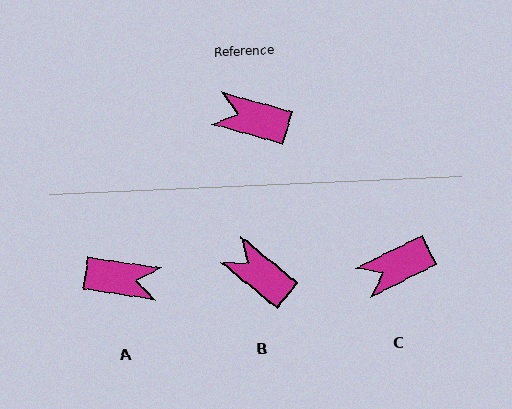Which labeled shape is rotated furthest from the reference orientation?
A, about 173 degrees away.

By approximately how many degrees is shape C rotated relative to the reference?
Approximately 42 degrees counter-clockwise.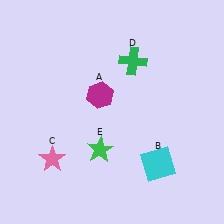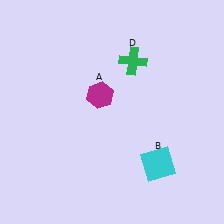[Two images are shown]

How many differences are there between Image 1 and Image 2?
There are 2 differences between the two images.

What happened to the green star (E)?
The green star (E) was removed in Image 2. It was in the bottom-left area of Image 1.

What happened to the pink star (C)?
The pink star (C) was removed in Image 2. It was in the bottom-left area of Image 1.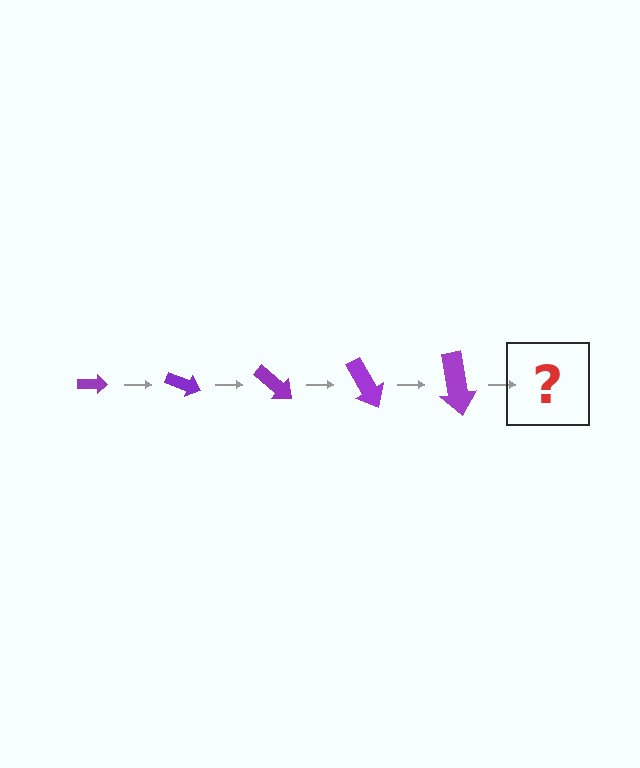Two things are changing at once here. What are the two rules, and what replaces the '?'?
The two rules are that the arrow grows larger each step and it rotates 20 degrees each step. The '?' should be an arrow, larger than the previous one and rotated 100 degrees from the start.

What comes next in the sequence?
The next element should be an arrow, larger than the previous one and rotated 100 degrees from the start.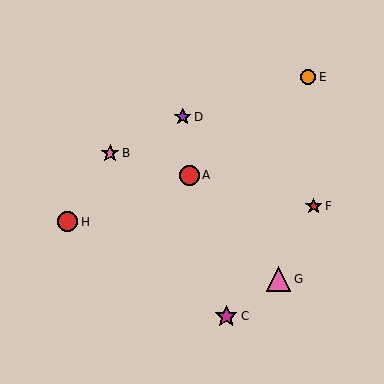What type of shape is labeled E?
Shape E is an orange circle.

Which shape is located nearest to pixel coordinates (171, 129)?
The purple star (labeled D) at (183, 117) is nearest to that location.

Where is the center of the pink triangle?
The center of the pink triangle is at (279, 279).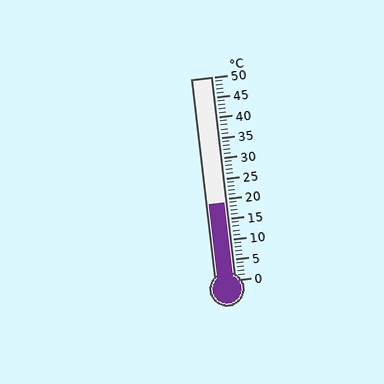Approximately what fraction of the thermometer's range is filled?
The thermometer is filled to approximately 40% of its range.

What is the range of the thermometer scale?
The thermometer scale ranges from 0°C to 50°C.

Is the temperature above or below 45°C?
The temperature is below 45°C.